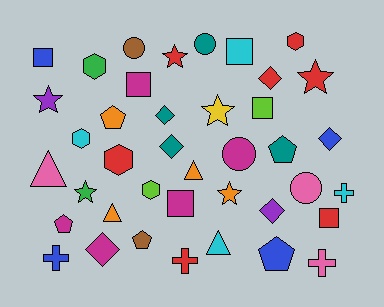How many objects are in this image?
There are 40 objects.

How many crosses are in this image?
There are 4 crosses.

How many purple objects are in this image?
There are 2 purple objects.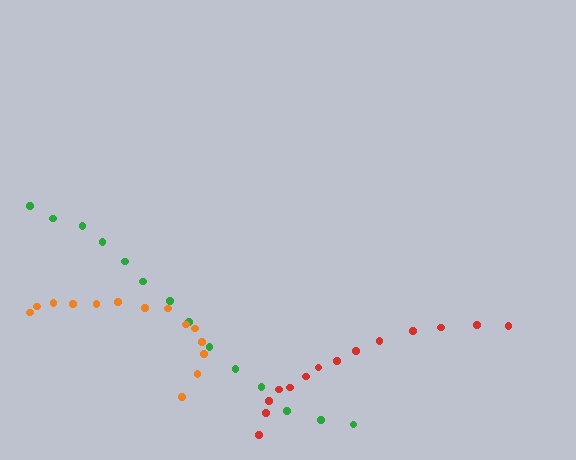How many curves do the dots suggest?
There are 3 distinct paths.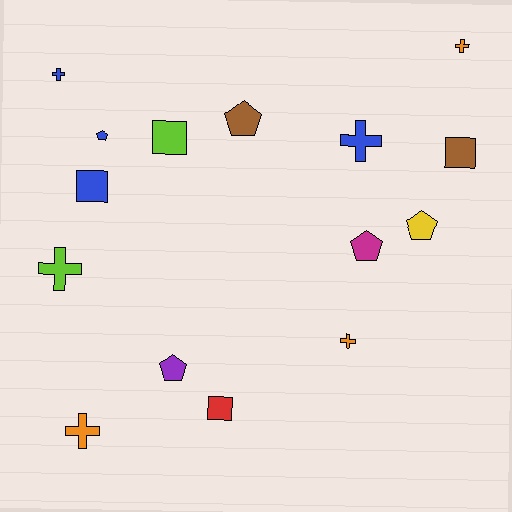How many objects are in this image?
There are 15 objects.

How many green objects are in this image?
There are no green objects.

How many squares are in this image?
There are 4 squares.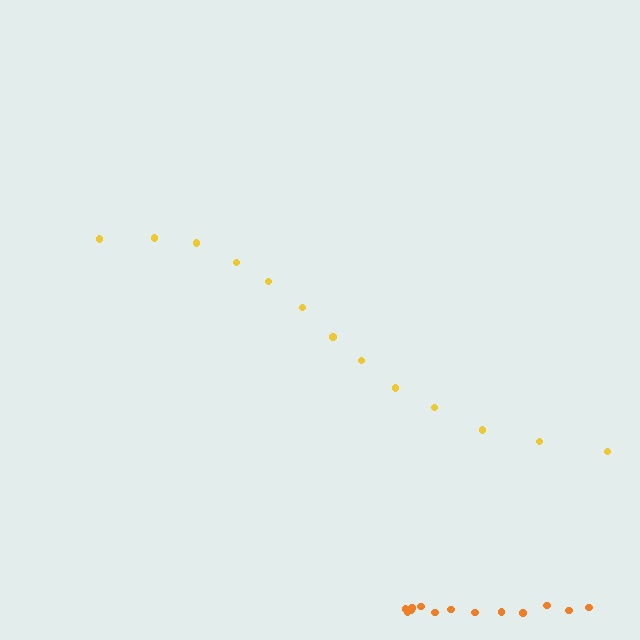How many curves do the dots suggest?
There are 2 distinct paths.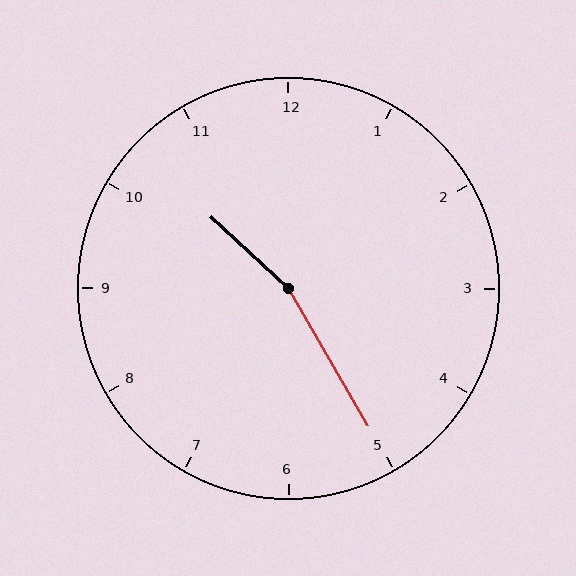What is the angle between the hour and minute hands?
Approximately 162 degrees.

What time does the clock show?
10:25.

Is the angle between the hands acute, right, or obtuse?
It is obtuse.